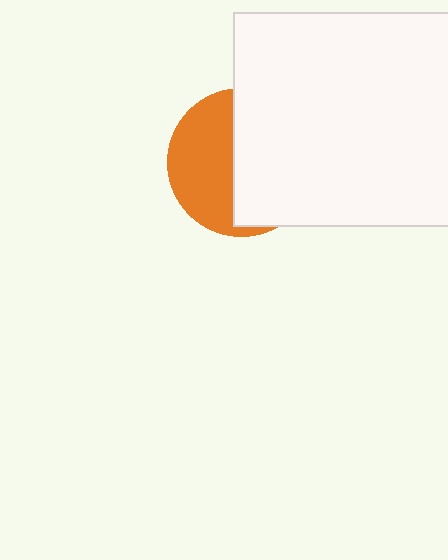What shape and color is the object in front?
The object in front is a white rectangle.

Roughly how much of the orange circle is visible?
A small part of it is visible (roughly 45%).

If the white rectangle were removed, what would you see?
You would see the complete orange circle.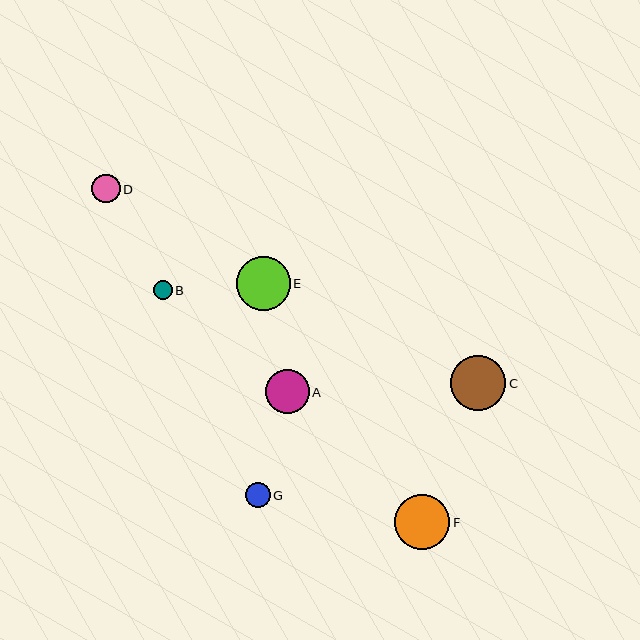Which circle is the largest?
Circle F is the largest with a size of approximately 56 pixels.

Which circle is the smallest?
Circle B is the smallest with a size of approximately 19 pixels.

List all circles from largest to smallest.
From largest to smallest: F, C, E, A, D, G, B.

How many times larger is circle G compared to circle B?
Circle G is approximately 1.3 times the size of circle B.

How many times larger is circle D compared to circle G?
Circle D is approximately 1.2 times the size of circle G.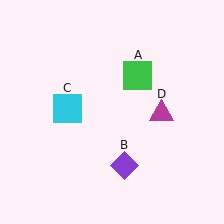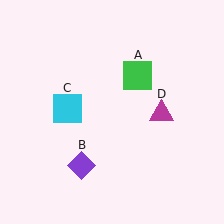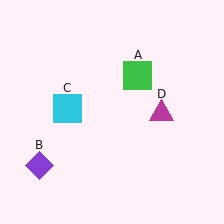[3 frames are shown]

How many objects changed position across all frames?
1 object changed position: purple diamond (object B).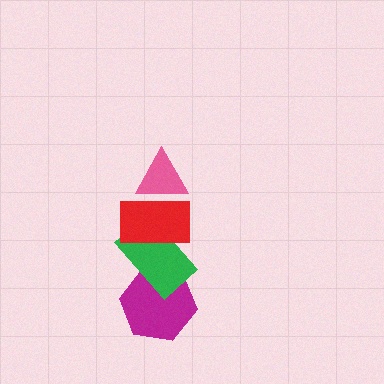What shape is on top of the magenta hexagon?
The green rectangle is on top of the magenta hexagon.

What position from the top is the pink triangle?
The pink triangle is 1st from the top.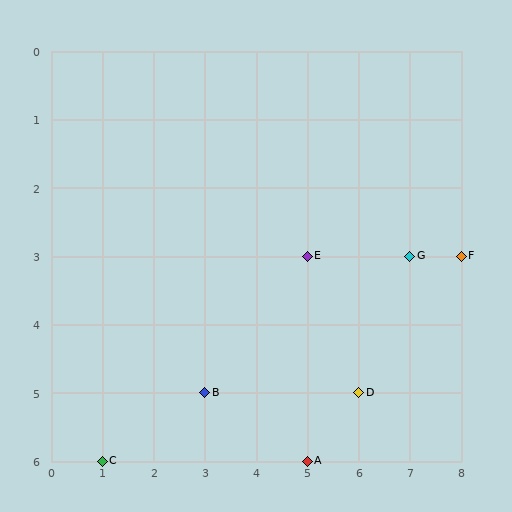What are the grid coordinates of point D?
Point D is at grid coordinates (6, 5).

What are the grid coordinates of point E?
Point E is at grid coordinates (5, 3).